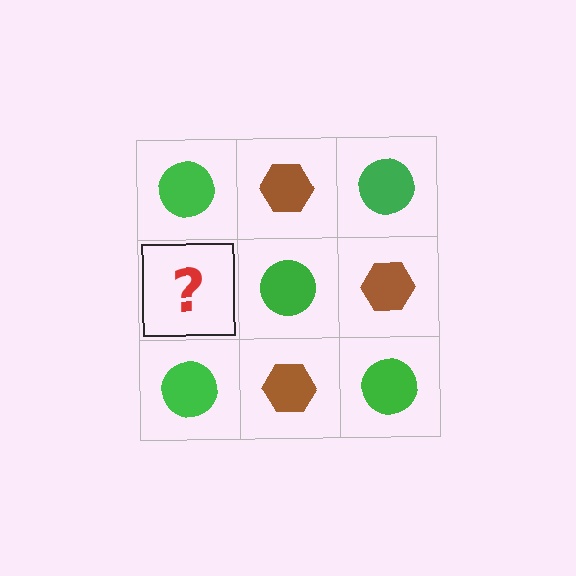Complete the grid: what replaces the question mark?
The question mark should be replaced with a brown hexagon.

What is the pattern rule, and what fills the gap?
The rule is that it alternates green circle and brown hexagon in a checkerboard pattern. The gap should be filled with a brown hexagon.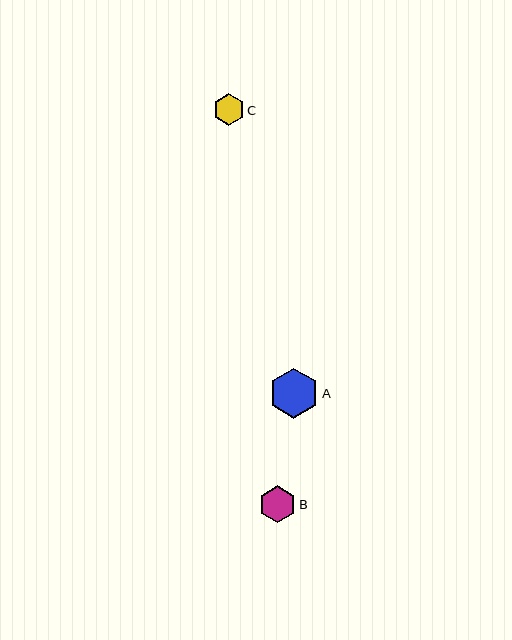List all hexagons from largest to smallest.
From largest to smallest: A, B, C.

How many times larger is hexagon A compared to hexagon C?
Hexagon A is approximately 1.6 times the size of hexagon C.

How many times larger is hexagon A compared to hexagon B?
Hexagon A is approximately 1.3 times the size of hexagon B.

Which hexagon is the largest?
Hexagon A is the largest with a size of approximately 50 pixels.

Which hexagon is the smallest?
Hexagon C is the smallest with a size of approximately 31 pixels.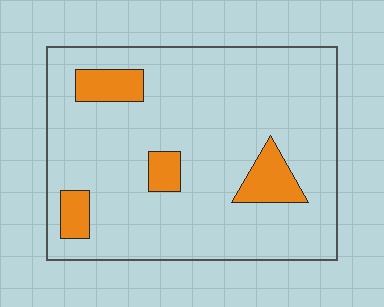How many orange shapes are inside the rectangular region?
4.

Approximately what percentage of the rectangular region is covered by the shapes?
Approximately 10%.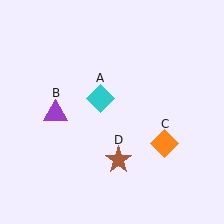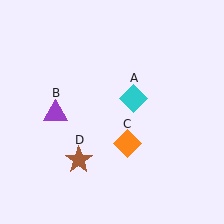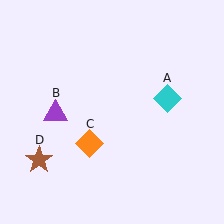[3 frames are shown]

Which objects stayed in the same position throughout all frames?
Purple triangle (object B) remained stationary.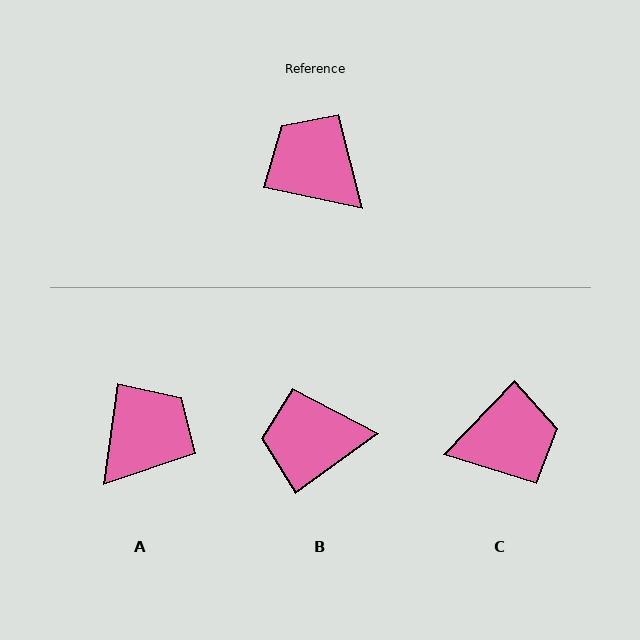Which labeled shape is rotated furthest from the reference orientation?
C, about 122 degrees away.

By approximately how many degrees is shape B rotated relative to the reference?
Approximately 48 degrees counter-clockwise.